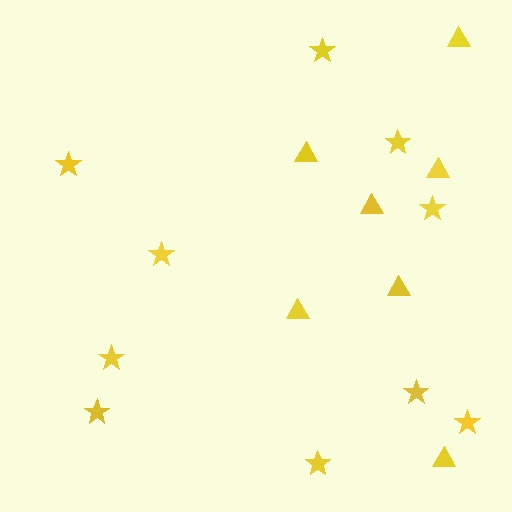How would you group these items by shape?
There are 2 groups: one group of stars (10) and one group of triangles (7).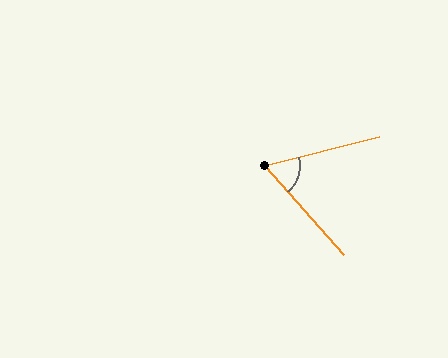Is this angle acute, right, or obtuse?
It is acute.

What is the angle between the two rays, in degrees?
Approximately 62 degrees.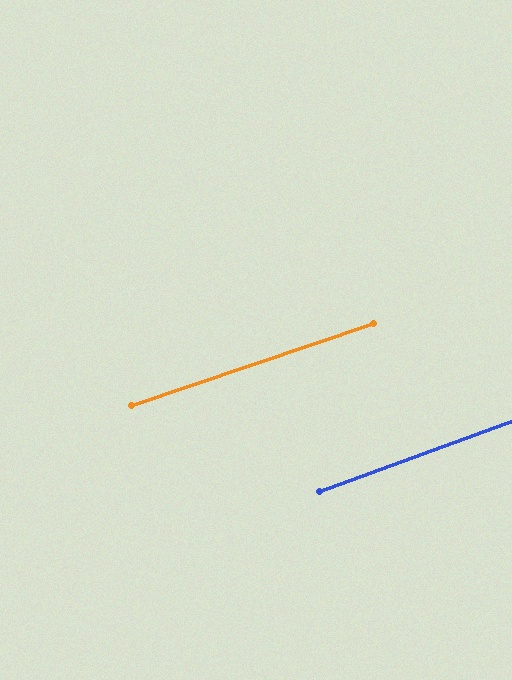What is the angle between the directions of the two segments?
Approximately 1 degree.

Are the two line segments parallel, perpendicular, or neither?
Parallel — their directions differ by only 1.4°.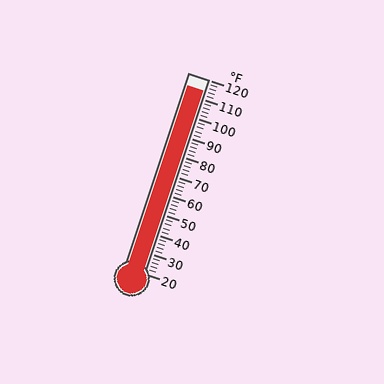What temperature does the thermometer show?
The thermometer shows approximately 114°F.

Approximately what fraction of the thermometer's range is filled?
The thermometer is filled to approximately 95% of its range.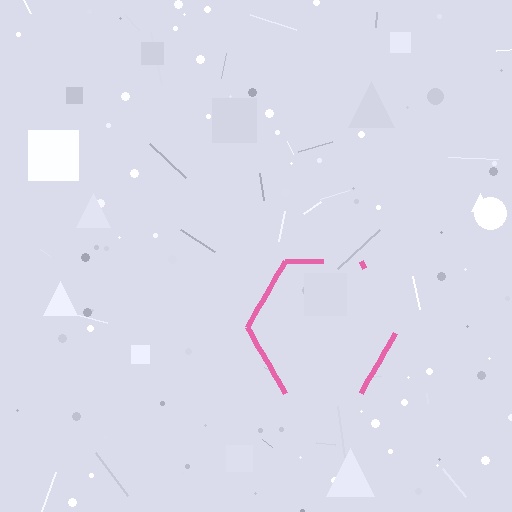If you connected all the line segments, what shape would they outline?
They would outline a hexagon.